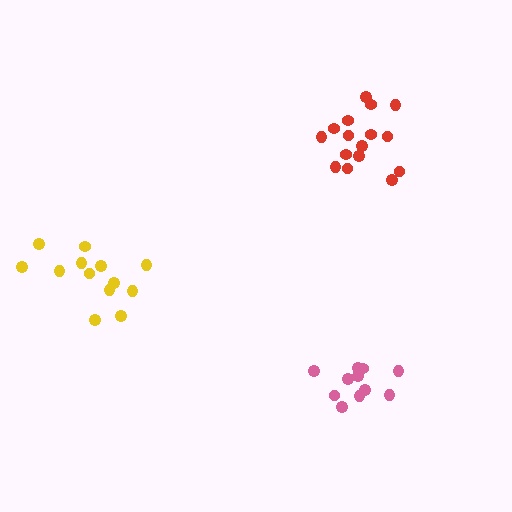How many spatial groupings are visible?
There are 3 spatial groupings.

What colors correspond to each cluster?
The clusters are colored: pink, red, yellow.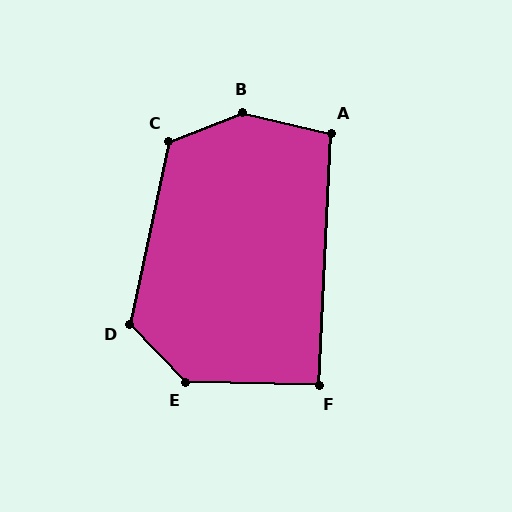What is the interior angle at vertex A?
Approximately 100 degrees (obtuse).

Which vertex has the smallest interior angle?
F, at approximately 91 degrees.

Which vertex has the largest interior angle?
B, at approximately 146 degrees.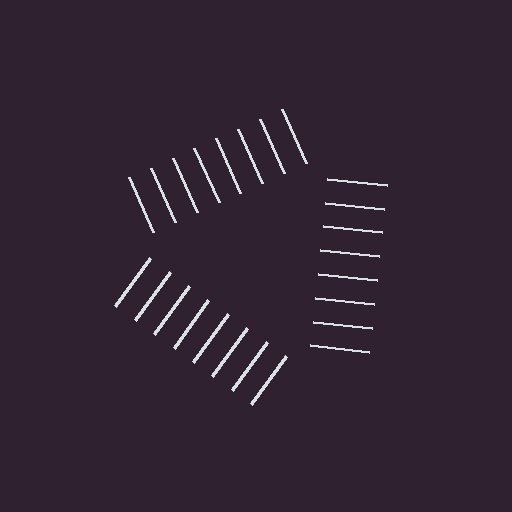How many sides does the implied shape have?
3 sides — the line-ends trace a triangle.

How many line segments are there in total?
24 — 8 along each of the 3 edges.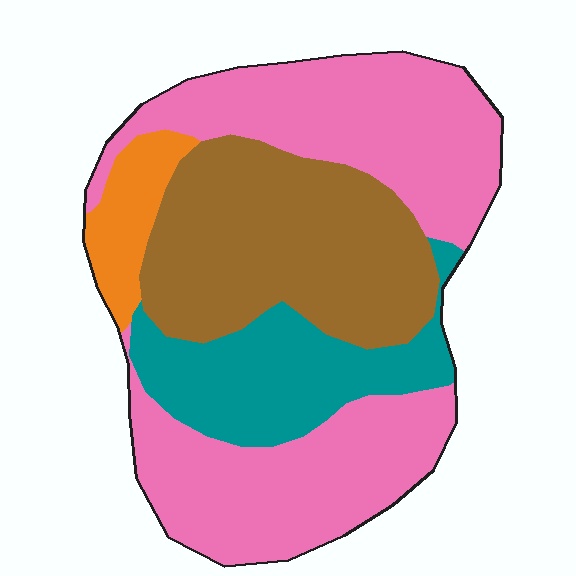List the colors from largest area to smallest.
From largest to smallest: pink, brown, teal, orange.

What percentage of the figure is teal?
Teal takes up about one sixth (1/6) of the figure.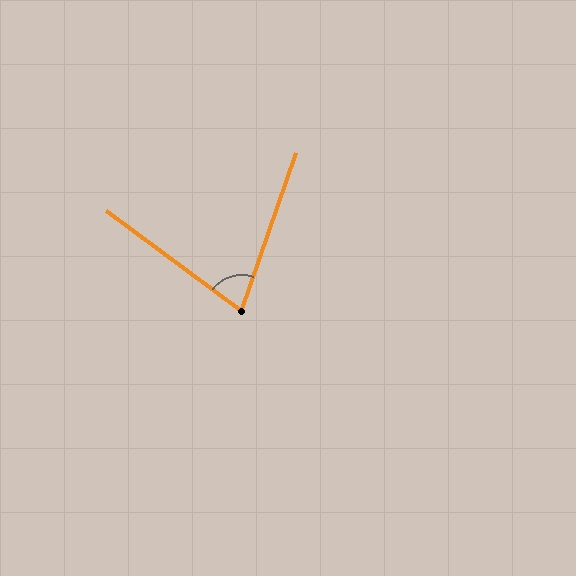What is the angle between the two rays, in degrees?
Approximately 72 degrees.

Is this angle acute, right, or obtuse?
It is acute.